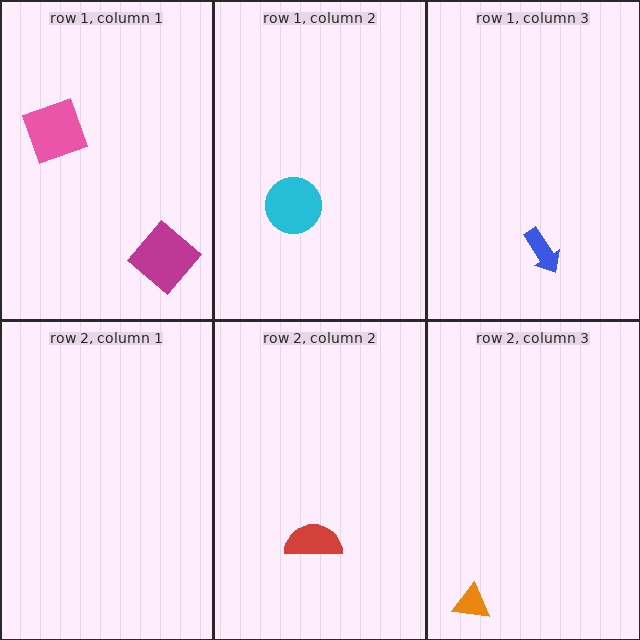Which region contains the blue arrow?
The row 1, column 3 region.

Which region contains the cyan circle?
The row 1, column 2 region.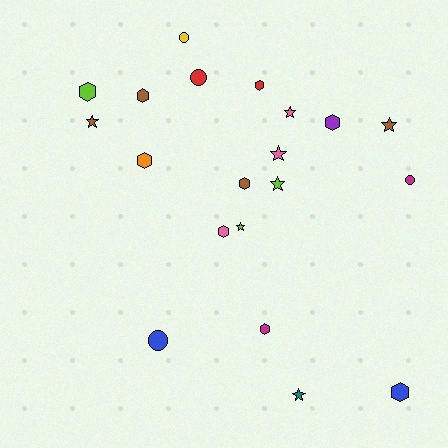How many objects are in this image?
There are 20 objects.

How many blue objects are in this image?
There are 2 blue objects.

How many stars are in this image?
There are 7 stars.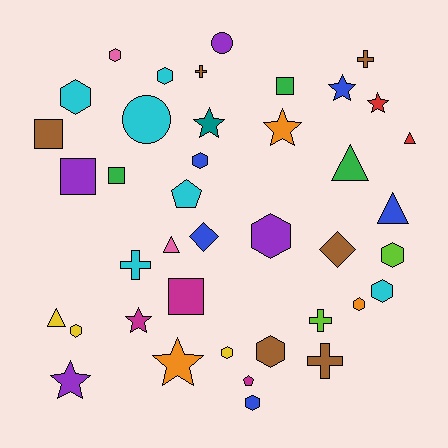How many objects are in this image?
There are 40 objects.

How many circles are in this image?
There are 2 circles.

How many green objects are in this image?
There are 3 green objects.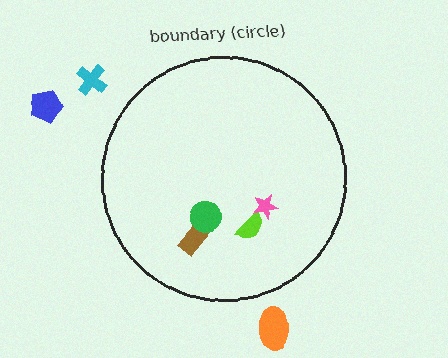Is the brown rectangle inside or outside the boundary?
Inside.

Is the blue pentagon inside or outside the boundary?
Outside.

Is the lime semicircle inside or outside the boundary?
Inside.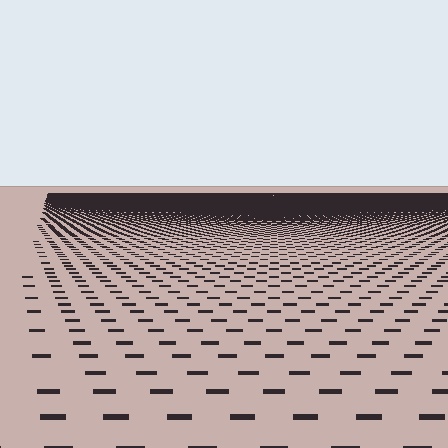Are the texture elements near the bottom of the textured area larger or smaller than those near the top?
Larger. Near the bottom, elements are closer to the viewer and appear at a bigger on-screen size.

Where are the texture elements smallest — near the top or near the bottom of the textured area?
Near the top.